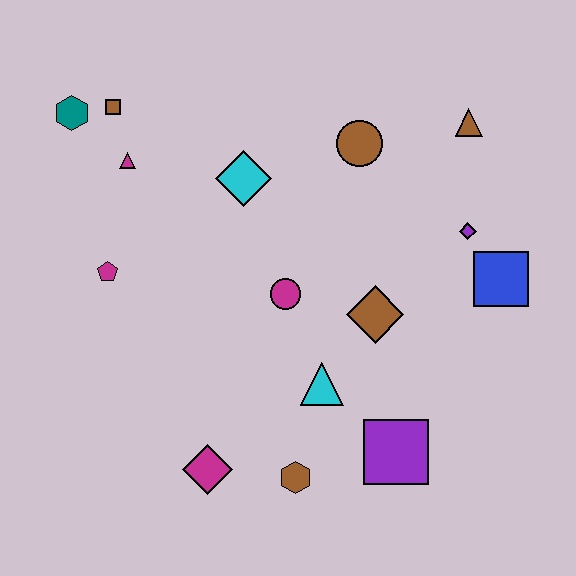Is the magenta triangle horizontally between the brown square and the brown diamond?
Yes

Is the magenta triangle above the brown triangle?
No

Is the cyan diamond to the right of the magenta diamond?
Yes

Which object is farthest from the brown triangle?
The magenta diamond is farthest from the brown triangle.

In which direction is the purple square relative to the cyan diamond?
The purple square is below the cyan diamond.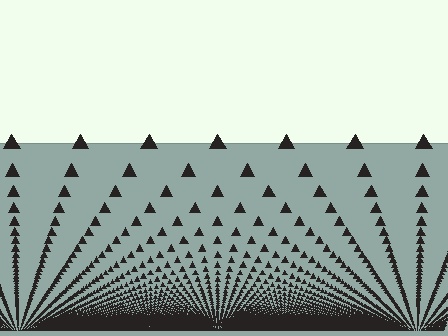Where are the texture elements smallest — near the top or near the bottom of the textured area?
Near the bottom.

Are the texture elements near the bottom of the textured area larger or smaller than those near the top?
Smaller. The gradient is inverted — elements near the bottom are smaller and denser.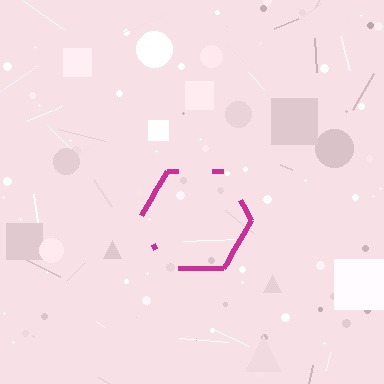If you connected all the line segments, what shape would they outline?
They would outline a hexagon.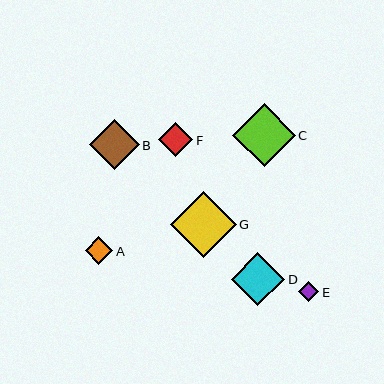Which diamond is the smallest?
Diamond E is the smallest with a size of approximately 20 pixels.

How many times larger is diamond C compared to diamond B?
Diamond C is approximately 1.3 times the size of diamond B.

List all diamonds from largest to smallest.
From largest to smallest: G, C, D, B, F, A, E.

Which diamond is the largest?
Diamond G is the largest with a size of approximately 66 pixels.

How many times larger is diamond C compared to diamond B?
Diamond C is approximately 1.3 times the size of diamond B.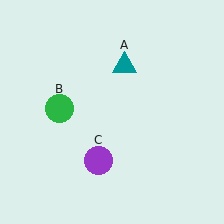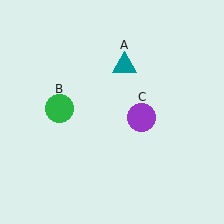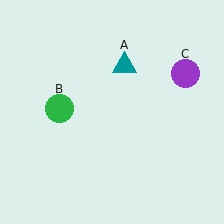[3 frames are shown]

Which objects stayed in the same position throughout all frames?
Teal triangle (object A) and green circle (object B) remained stationary.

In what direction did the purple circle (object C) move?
The purple circle (object C) moved up and to the right.